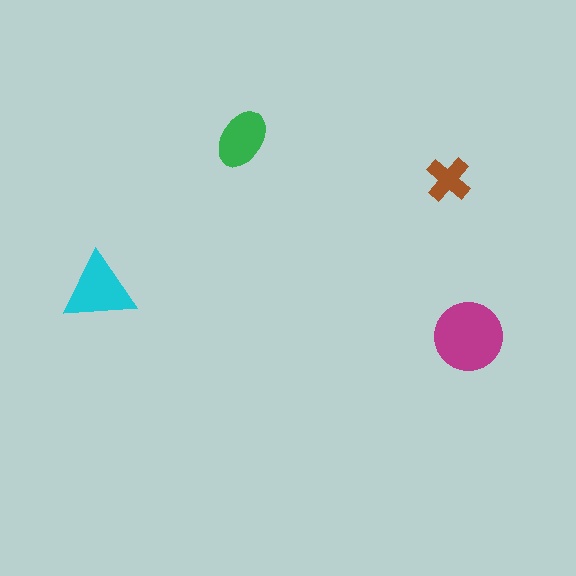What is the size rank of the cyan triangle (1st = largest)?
2nd.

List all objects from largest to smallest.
The magenta circle, the cyan triangle, the green ellipse, the brown cross.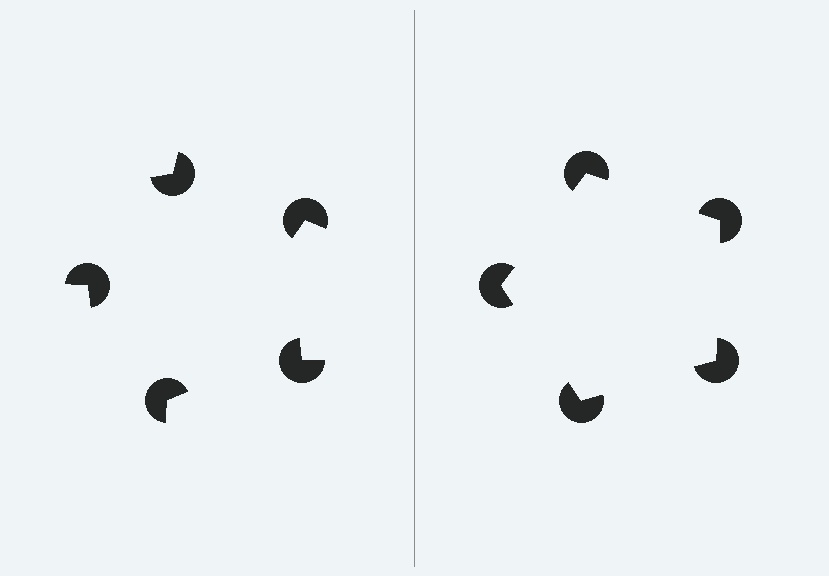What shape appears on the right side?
An illusory pentagon.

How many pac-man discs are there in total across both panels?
10 — 5 on each side.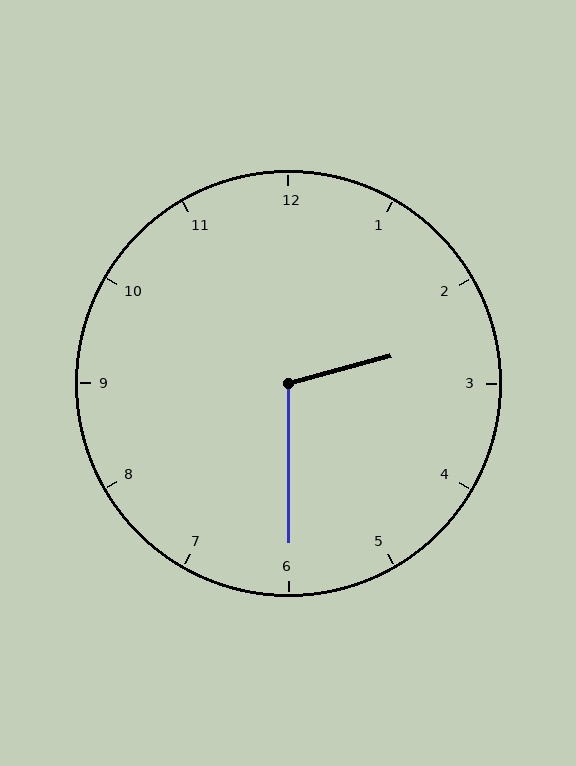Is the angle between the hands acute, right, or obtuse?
It is obtuse.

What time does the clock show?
2:30.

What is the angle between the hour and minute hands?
Approximately 105 degrees.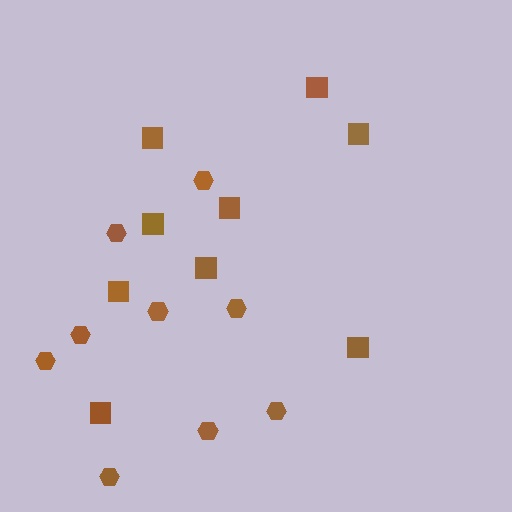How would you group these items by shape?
There are 2 groups: one group of squares (9) and one group of hexagons (9).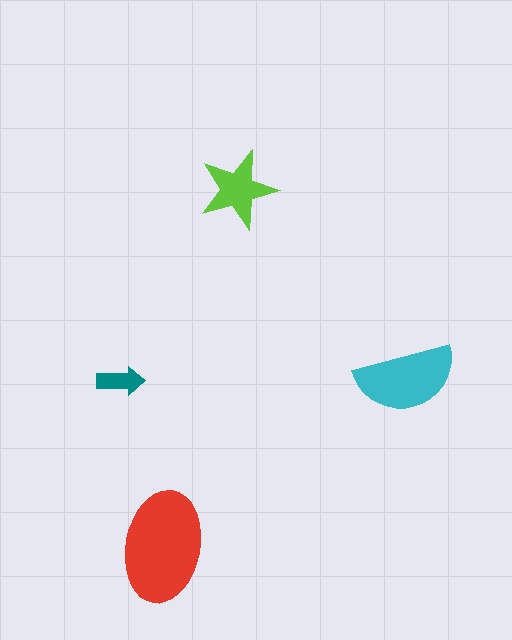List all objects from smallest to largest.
The teal arrow, the lime star, the cyan semicircle, the red ellipse.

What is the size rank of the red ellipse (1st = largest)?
1st.